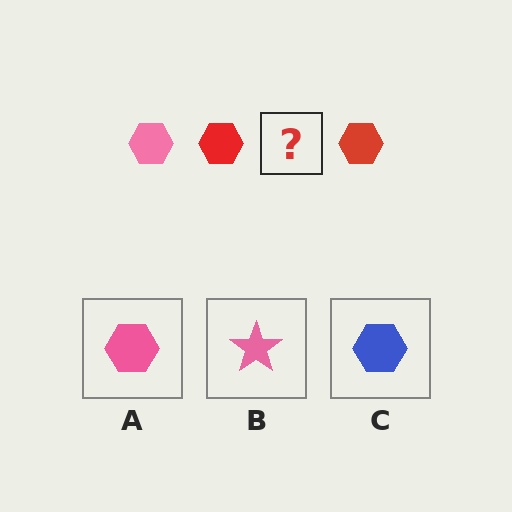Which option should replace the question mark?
Option A.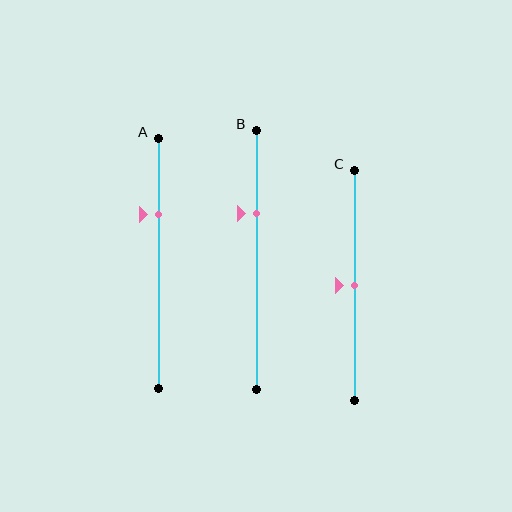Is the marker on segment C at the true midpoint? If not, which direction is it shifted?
Yes, the marker on segment C is at the true midpoint.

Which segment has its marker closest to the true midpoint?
Segment C has its marker closest to the true midpoint.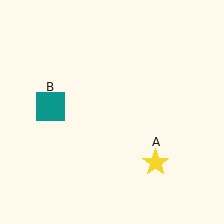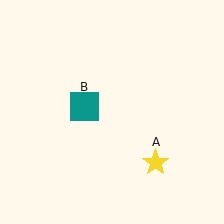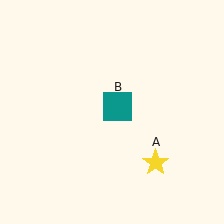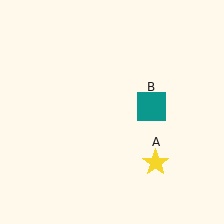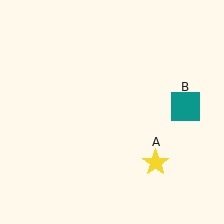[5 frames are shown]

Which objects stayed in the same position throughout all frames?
Yellow star (object A) remained stationary.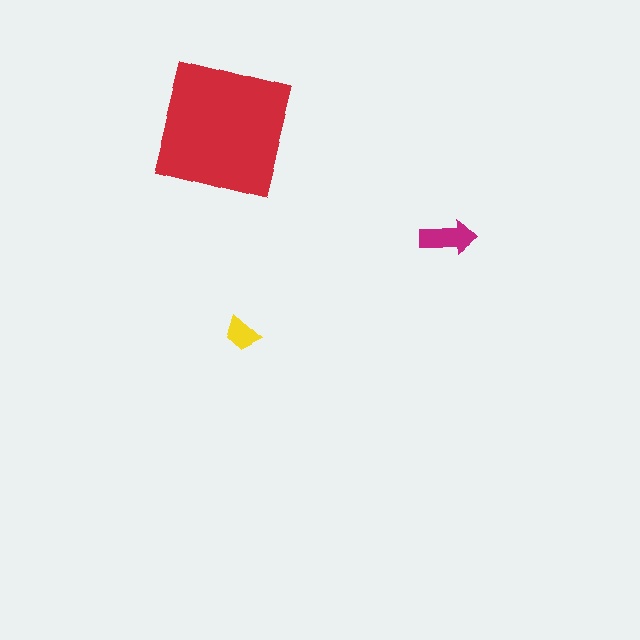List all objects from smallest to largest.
The yellow trapezoid, the magenta arrow, the red square.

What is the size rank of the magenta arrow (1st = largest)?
2nd.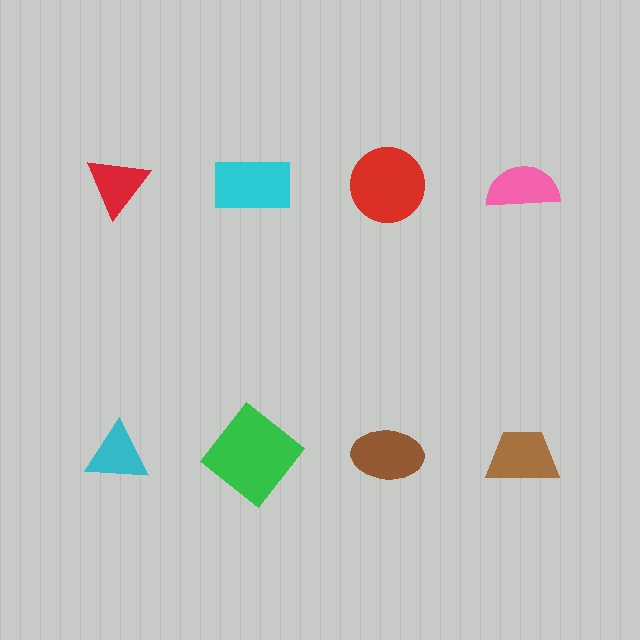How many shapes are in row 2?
4 shapes.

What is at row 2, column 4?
A brown trapezoid.